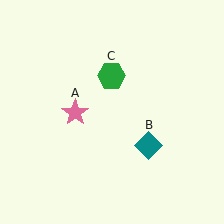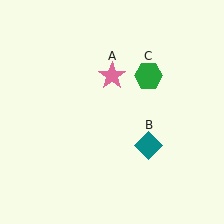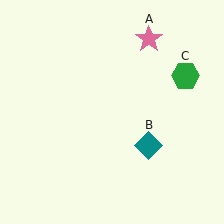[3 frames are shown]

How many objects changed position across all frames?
2 objects changed position: pink star (object A), green hexagon (object C).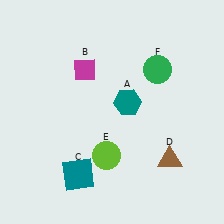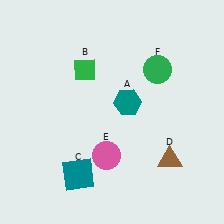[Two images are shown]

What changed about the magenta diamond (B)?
In Image 1, B is magenta. In Image 2, it changed to green.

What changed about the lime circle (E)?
In Image 1, E is lime. In Image 2, it changed to pink.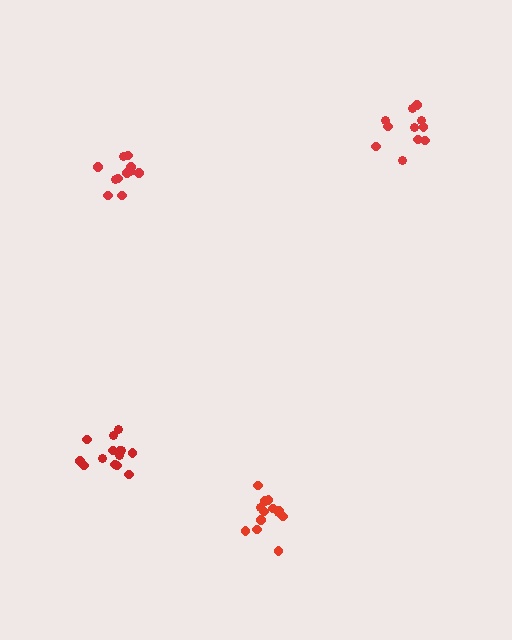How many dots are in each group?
Group 1: 13 dots, Group 2: 11 dots, Group 3: 14 dots, Group 4: 11 dots (49 total).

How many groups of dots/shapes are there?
There are 4 groups.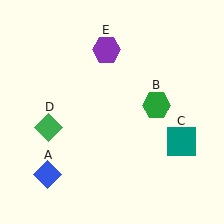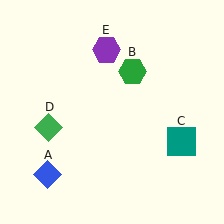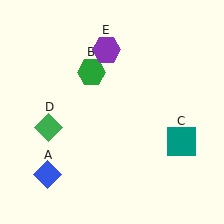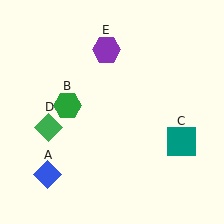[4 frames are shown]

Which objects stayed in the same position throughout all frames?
Blue diamond (object A) and teal square (object C) and green diamond (object D) and purple hexagon (object E) remained stationary.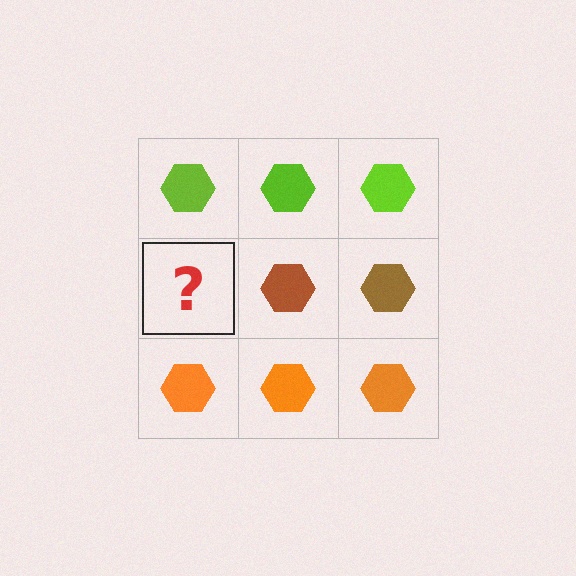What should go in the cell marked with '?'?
The missing cell should contain a brown hexagon.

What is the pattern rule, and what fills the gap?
The rule is that each row has a consistent color. The gap should be filled with a brown hexagon.